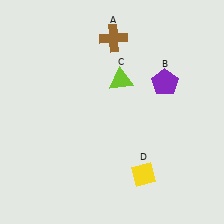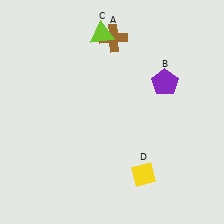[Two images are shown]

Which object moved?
The lime triangle (C) moved up.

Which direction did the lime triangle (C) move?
The lime triangle (C) moved up.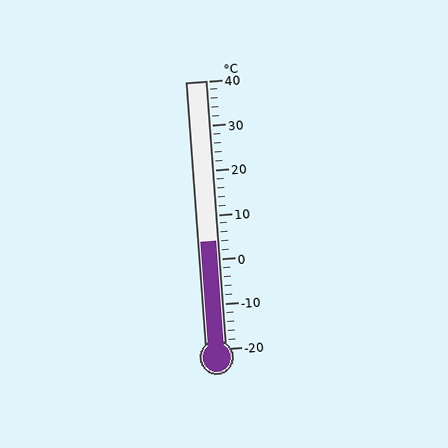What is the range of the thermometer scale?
The thermometer scale ranges from -20°C to 40°C.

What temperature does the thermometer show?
The thermometer shows approximately 4°C.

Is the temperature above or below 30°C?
The temperature is below 30°C.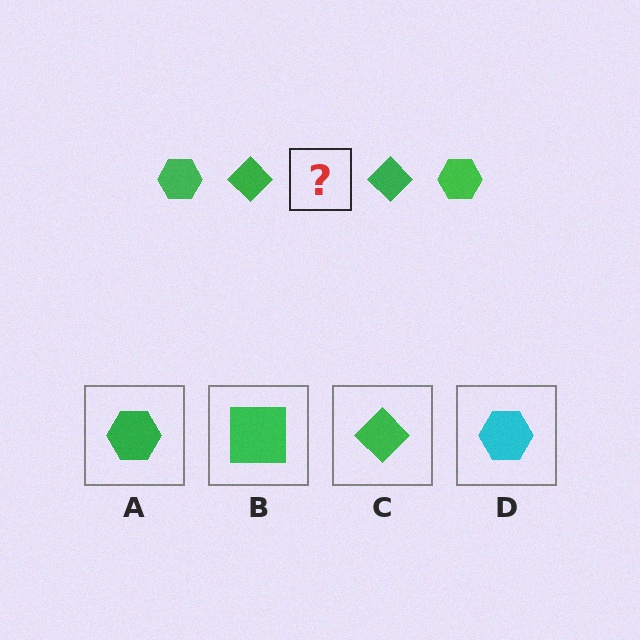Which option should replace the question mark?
Option A.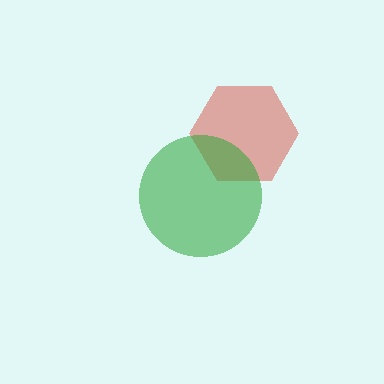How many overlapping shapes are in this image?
There are 2 overlapping shapes in the image.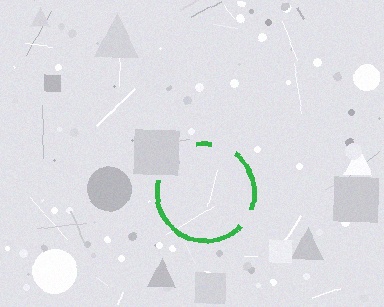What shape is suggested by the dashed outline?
The dashed outline suggests a circle.